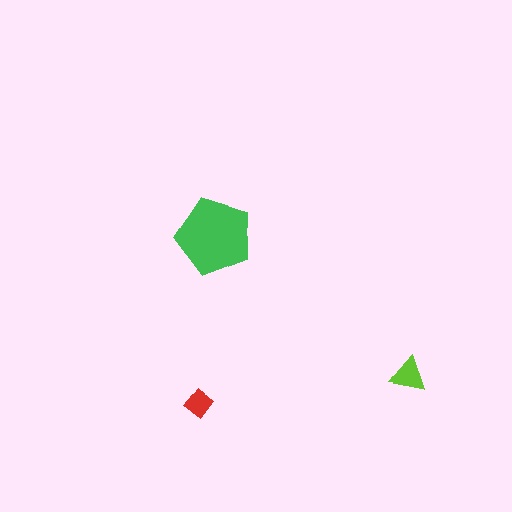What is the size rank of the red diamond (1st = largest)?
3rd.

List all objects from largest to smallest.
The green pentagon, the lime triangle, the red diamond.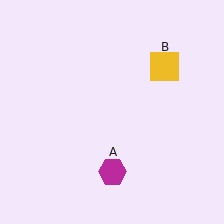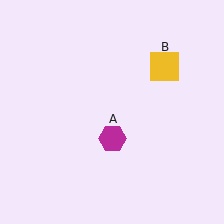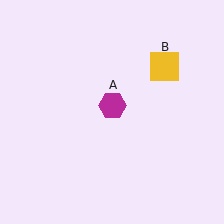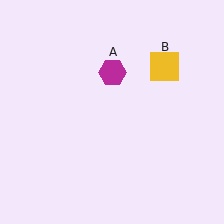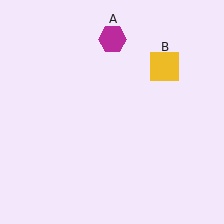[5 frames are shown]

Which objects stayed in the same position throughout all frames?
Yellow square (object B) remained stationary.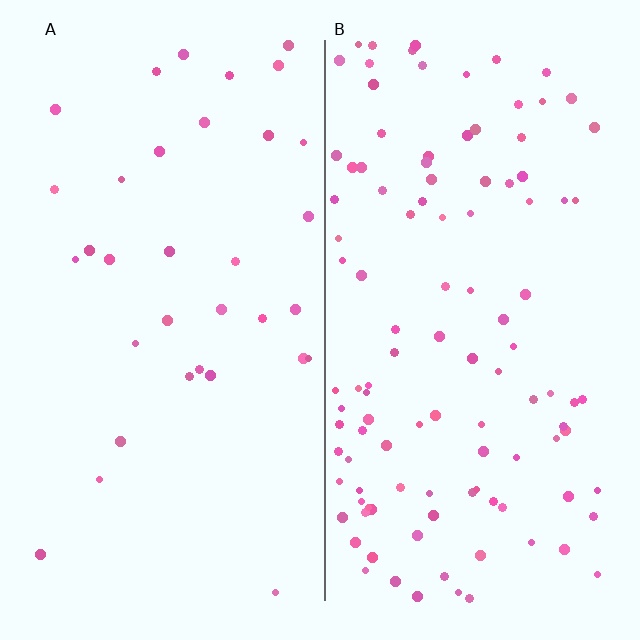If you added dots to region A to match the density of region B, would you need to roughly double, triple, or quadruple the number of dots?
Approximately triple.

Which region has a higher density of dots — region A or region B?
B (the right).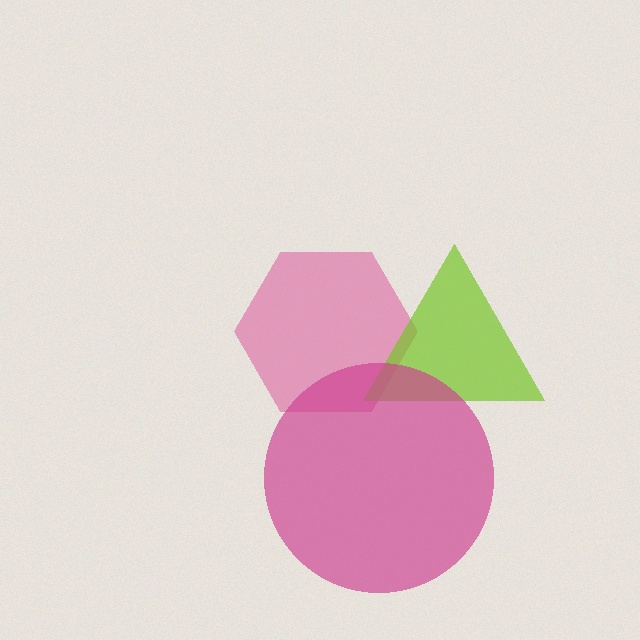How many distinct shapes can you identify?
There are 3 distinct shapes: a pink hexagon, a lime triangle, a magenta circle.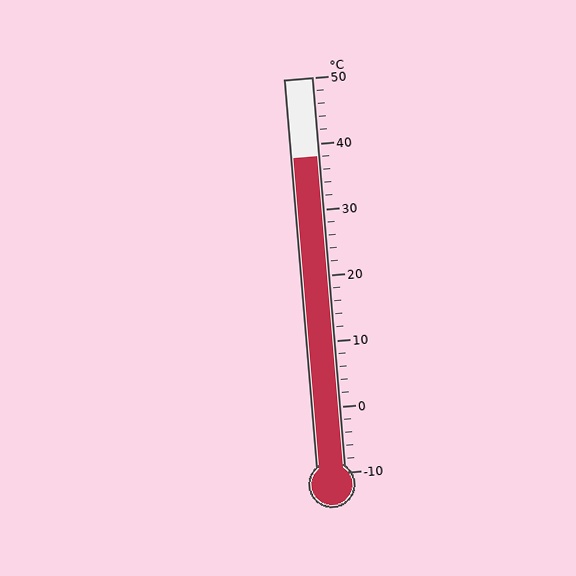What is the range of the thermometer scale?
The thermometer scale ranges from -10°C to 50°C.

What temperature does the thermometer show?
The thermometer shows approximately 38°C.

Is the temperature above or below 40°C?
The temperature is below 40°C.